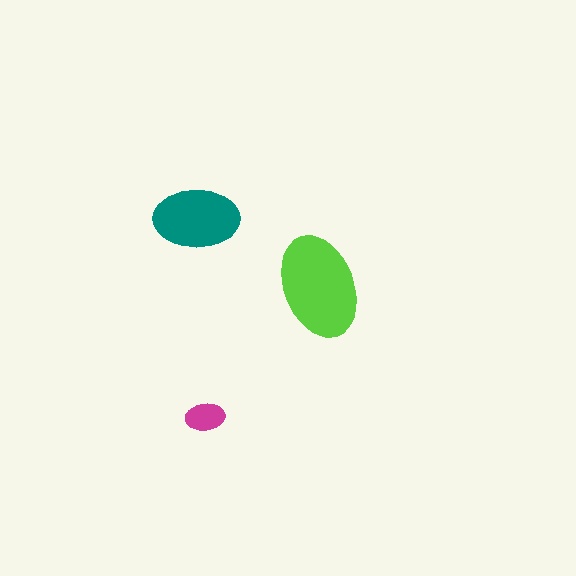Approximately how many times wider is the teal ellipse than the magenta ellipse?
About 2 times wider.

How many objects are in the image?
There are 3 objects in the image.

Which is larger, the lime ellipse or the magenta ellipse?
The lime one.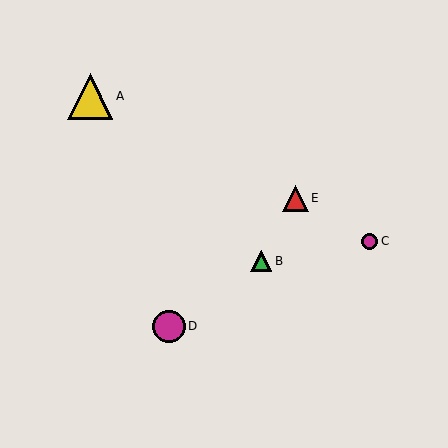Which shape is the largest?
The yellow triangle (labeled A) is the largest.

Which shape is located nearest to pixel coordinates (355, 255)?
The magenta circle (labeled C) at (369, 241) is nearest to that location.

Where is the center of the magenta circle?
The center of the magenta circle is at (169, 326).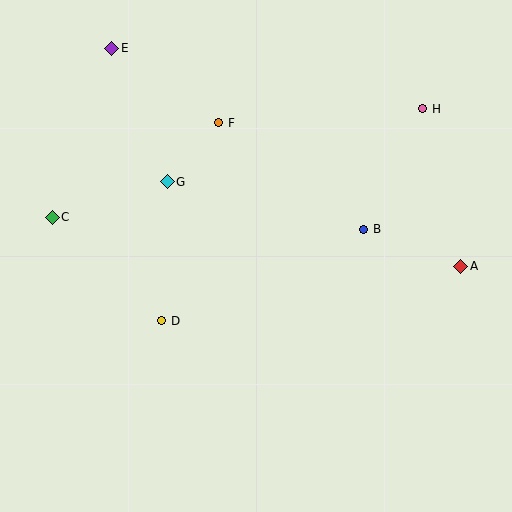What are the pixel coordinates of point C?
Point C is at (52, 217).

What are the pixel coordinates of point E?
Point E is at (112, 48).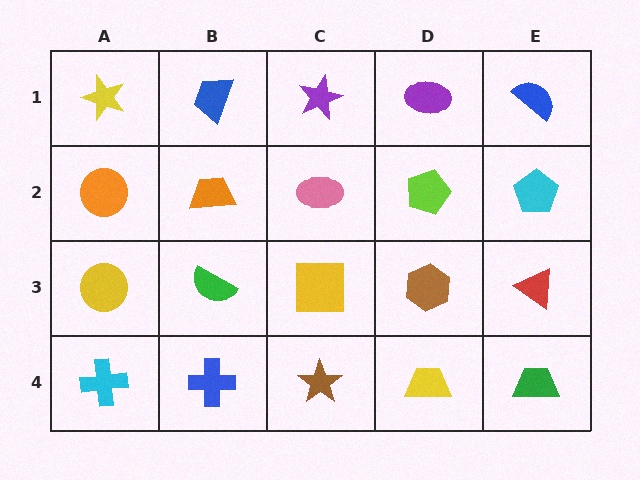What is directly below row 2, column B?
A green semicircle.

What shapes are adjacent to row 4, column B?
A green semicircle (row 3, column B), a cyan cross (row 4, column A), a brown star (row 4, column C).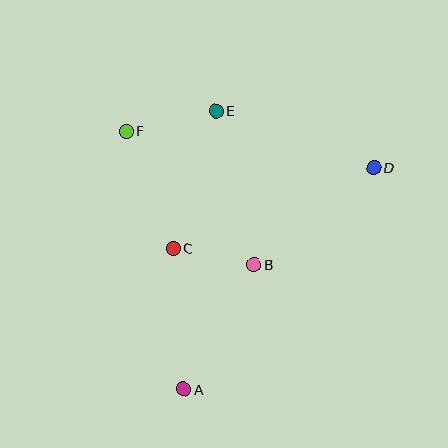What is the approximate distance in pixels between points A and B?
The distance between A and B is approximately 143 pixels.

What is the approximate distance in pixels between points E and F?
The distance between E and F is approximately 92 pixels.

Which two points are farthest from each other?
Points A and D are farthest from each other.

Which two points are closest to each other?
Points B and C are closest to each other.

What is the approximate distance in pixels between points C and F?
The distance between C and F is approximately 126 pixels.